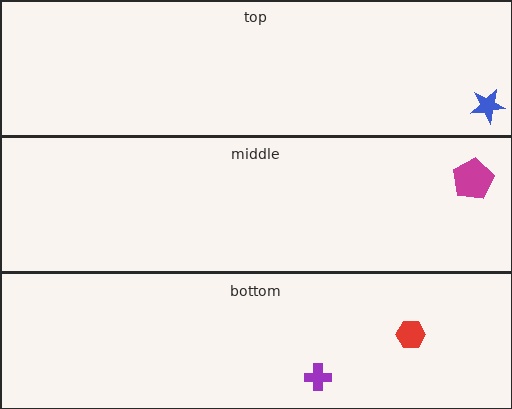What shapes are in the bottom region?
The purple cross, the red hexagon.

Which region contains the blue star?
The top region.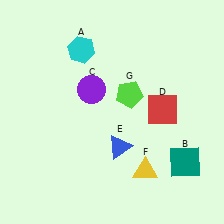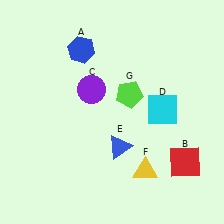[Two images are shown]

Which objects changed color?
A changed from cyan to blue. B changed from teal to red. D changed from red to cyan.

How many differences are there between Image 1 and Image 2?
There are 3 differences between the two images.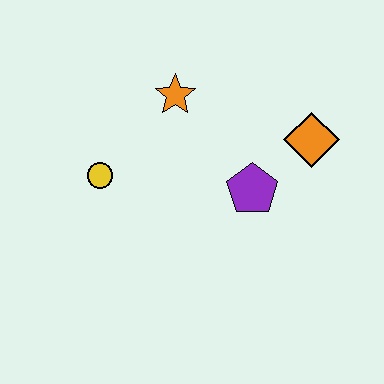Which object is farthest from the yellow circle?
The orange diamond is farthest from the yellow circle.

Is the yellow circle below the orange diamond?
Yes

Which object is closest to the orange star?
The yellow circle is closest to the orange star.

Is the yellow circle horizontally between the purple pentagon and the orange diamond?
No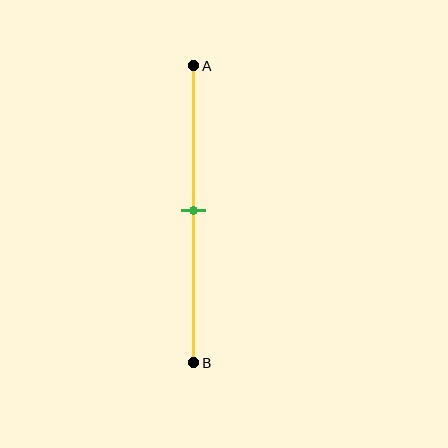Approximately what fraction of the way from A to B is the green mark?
The green mark is approximately 50% of the way from A to B.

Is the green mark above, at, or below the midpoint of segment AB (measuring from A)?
The green mark is approximately at the midpoint of segment AB.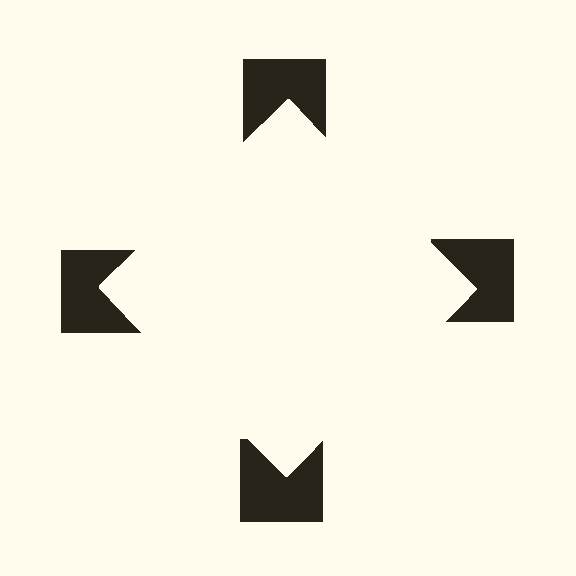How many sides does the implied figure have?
4 sides.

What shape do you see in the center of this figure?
An illusory square — its edges are inferred from the aligned wedge cuts in the notched squares, not physically drawn.